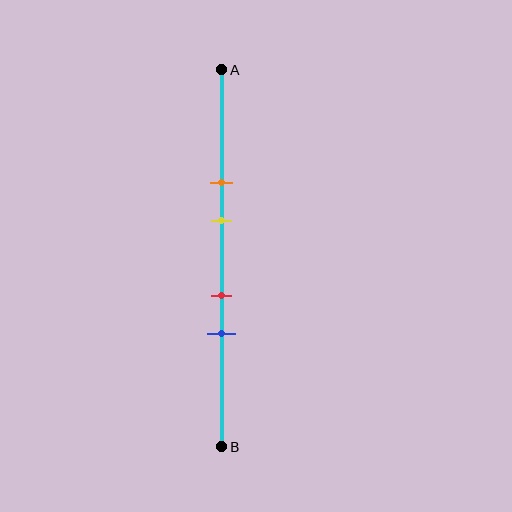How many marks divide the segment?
There are 4 marks dividing the segment.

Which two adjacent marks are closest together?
The red and blue marks are the closest adjacent pair.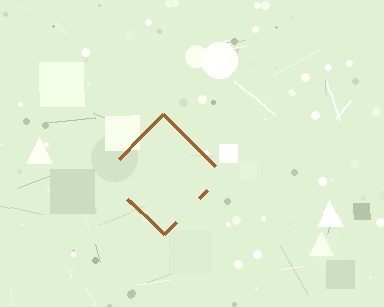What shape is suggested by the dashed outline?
The dashed outline suggests a diamond.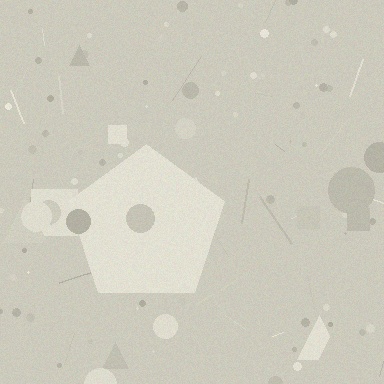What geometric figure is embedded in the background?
A pentagon is embedded in the background.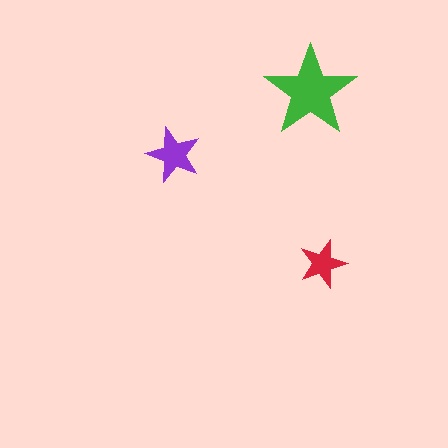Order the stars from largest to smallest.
the green one, the purple one, the red one.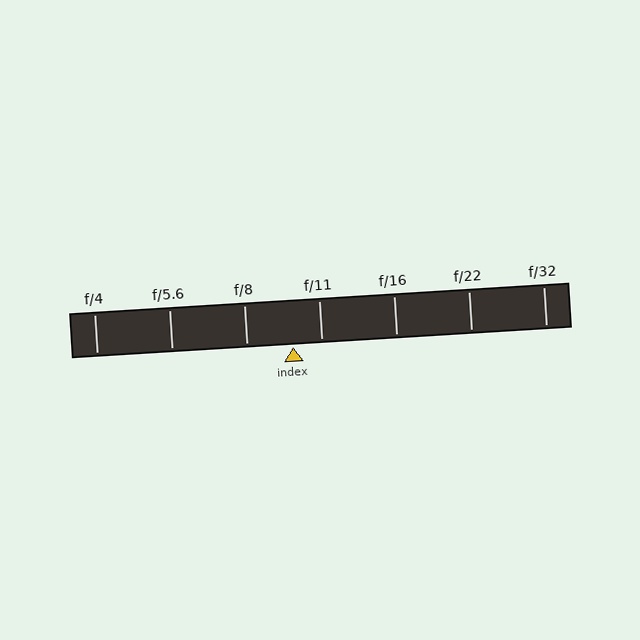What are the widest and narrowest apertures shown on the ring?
The widest aperture shown is f/4 and the narrowest is f/32.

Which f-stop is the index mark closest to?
The index mark is closest to f/11.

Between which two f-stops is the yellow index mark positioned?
The index mark is between f/8 and f/11.